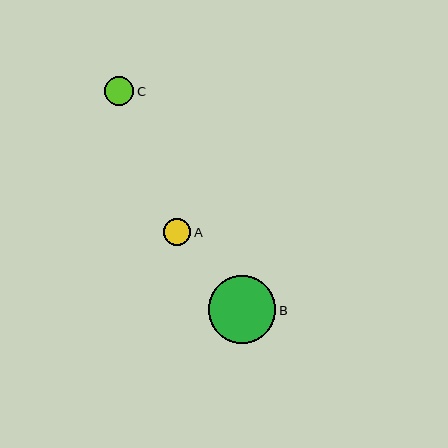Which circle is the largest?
Circle B is the largest with a size of approximately 68 pixels.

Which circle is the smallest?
Circle A is the smallest with a size of approximately 27 pixels.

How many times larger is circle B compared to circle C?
Circle B is approximately 2.4 times the size of circle C.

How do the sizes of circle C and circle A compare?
Circle C and circle A are approximately the same size.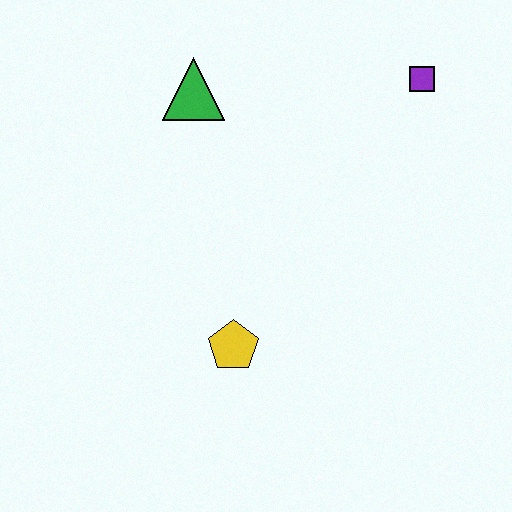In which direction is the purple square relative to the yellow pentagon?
The purple square is above the yellow pentagon.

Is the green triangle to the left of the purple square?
Yes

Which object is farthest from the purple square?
The yellow pentagon is farthest from the purple square.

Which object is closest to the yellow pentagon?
The green triangle is closest to the yellow pentagon.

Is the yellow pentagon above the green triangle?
No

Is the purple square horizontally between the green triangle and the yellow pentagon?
No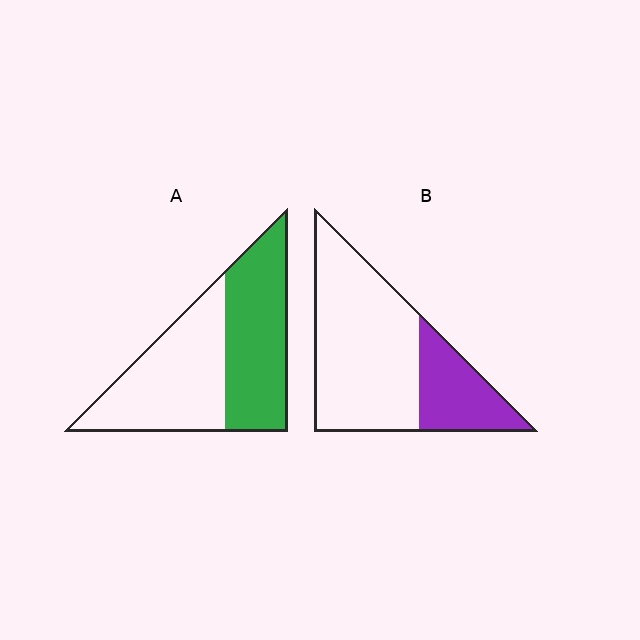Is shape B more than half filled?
No.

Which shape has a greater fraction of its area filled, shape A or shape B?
Shape A.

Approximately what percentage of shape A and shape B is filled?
A is approximately 50% and B is approximately 30%.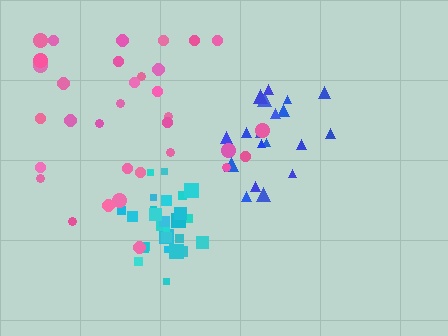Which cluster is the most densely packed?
Cyan.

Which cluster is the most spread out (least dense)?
Pink.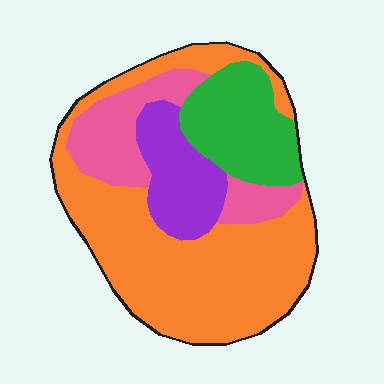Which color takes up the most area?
Orange, at roughly 50%.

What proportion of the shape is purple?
Purple takes up about one eighth (1/8) of the shape.